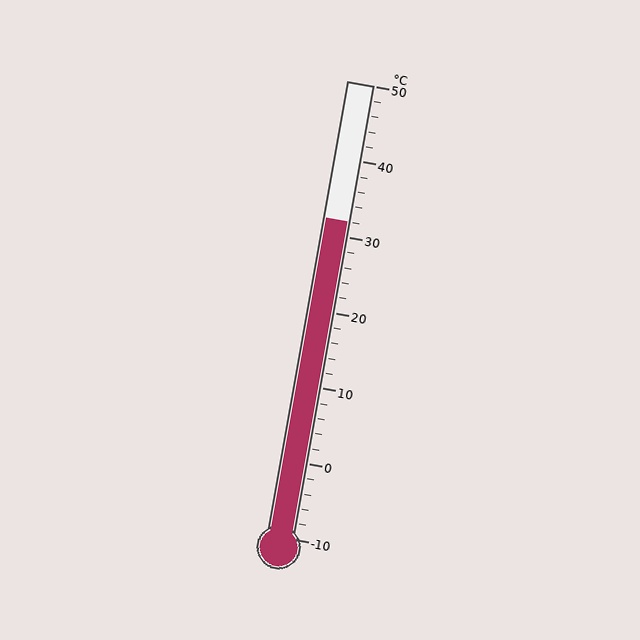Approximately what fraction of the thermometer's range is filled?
The thermometer is filled to approximately 70% of its range.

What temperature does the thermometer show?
The thermometer shows approximately 32°C.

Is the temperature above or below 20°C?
The temperature is above 20°C.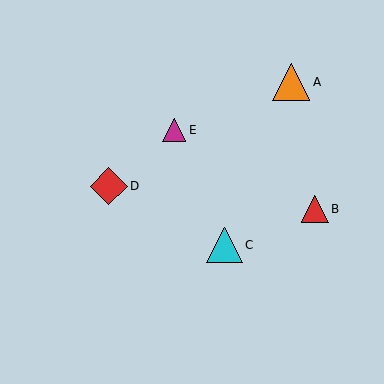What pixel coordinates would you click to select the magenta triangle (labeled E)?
Click at (174, 130) to select the magenta triangle E.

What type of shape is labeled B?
Shape B is a red triangle.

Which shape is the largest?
The orange triangle (labeled A) is the largest.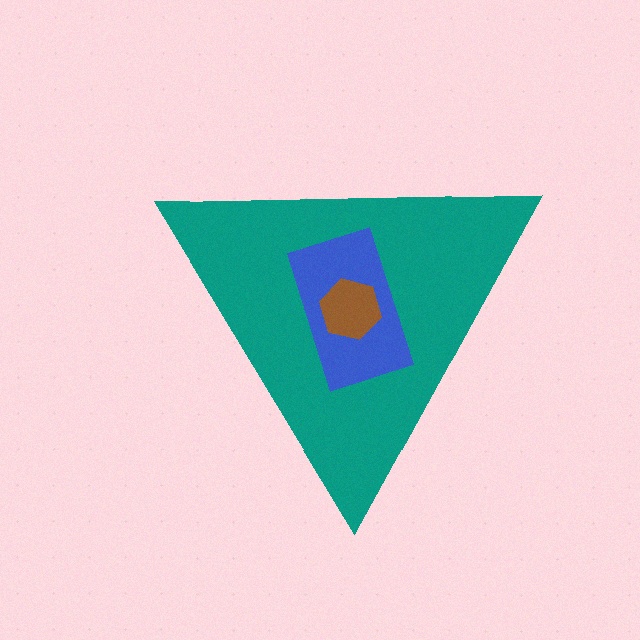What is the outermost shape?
The teal triangle.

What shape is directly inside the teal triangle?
The blue rectangle.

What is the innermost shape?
The brown hexagon.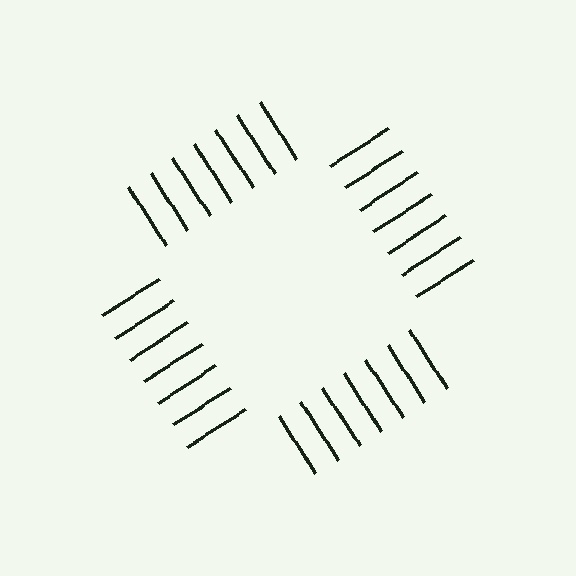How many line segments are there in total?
28 — 7 along each of the 4 edges.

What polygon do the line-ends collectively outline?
An illusory square — the line segments terminate on its edges but no continuous stroke is drawn.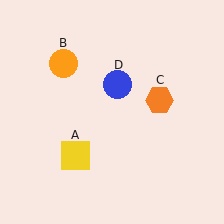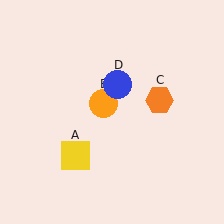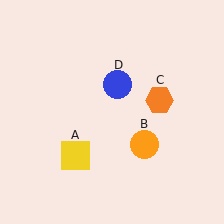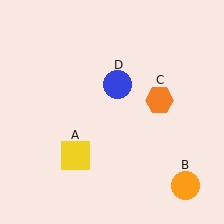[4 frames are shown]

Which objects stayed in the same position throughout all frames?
Yellow square (object A) and orange hexagon (object C) and blue circle (object D) remained stationary.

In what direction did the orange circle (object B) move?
The orange circle (object B) moved down and to the right.